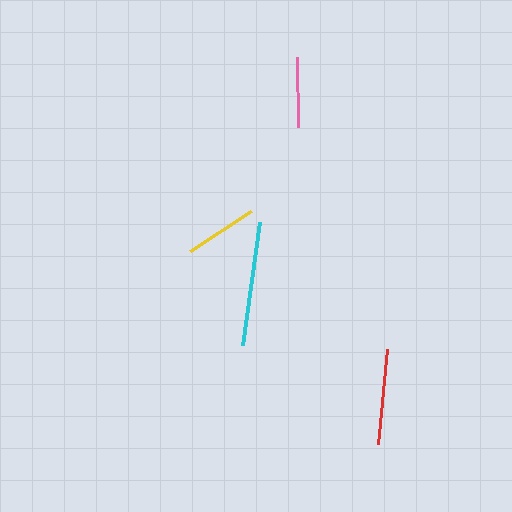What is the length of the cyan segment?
The cyan segment is approximately 124 pixels long.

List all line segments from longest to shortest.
From longest to shortest: cyan, red, yellow, pink.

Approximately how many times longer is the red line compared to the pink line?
The red line is approximately 1.4 times the length of the pink line.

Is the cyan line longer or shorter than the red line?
The cyan line is longer than the red line.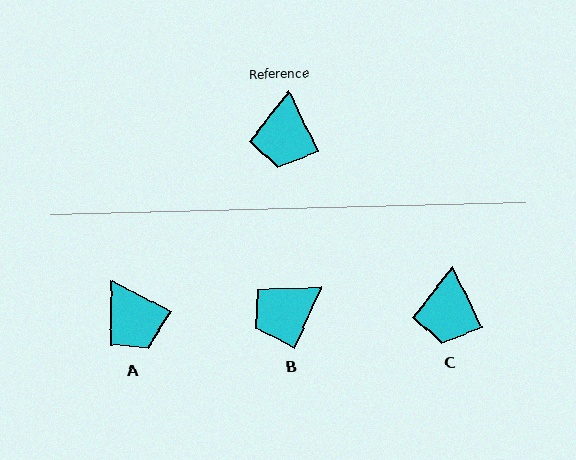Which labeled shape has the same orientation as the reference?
C.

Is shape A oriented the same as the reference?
No, it is off by about 37 degrees.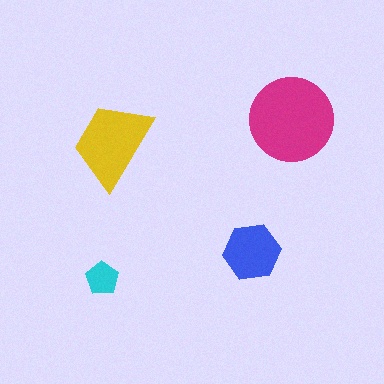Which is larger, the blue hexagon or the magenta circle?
The magenta circle.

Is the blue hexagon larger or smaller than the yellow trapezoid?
Smaller.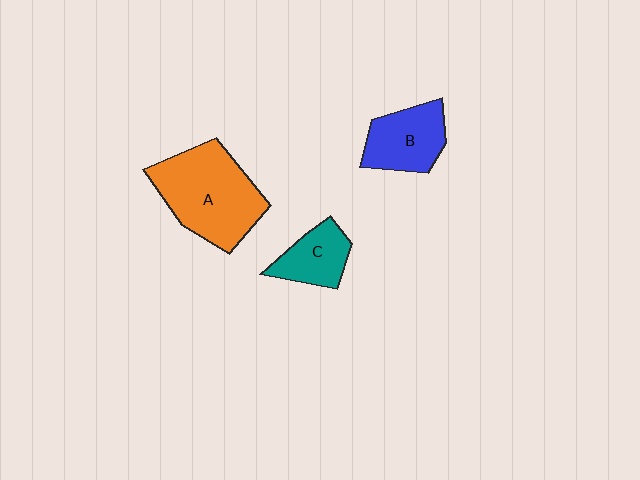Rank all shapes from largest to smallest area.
From largest to smallest: A (orange), B (blue), C (teal).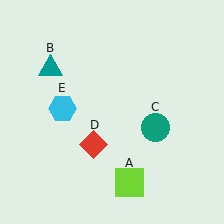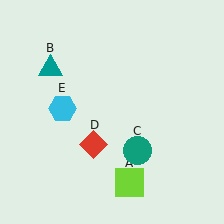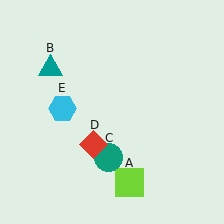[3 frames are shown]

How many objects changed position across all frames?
1 object changed position: teal circle (object C).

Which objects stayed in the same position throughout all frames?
Lime square (object A) and teal triangle (object B) and red diamond (object D) and cyan hexagon (object E) remained stationary.